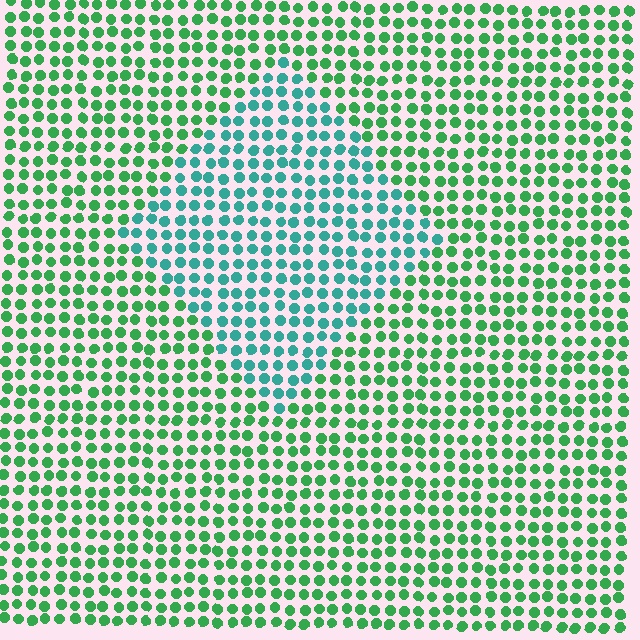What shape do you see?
I see a diamond.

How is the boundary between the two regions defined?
The boundary is defined purely by a slight shift in hue (about 39 degrees). Spacing, size, and orientation are identical on both sides.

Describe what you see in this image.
The image is filled with small green elements in a uniform arrangement. A diamond-shaped region is visible where the elements are tinted to a slightly different hue, forming a subtle color boundary.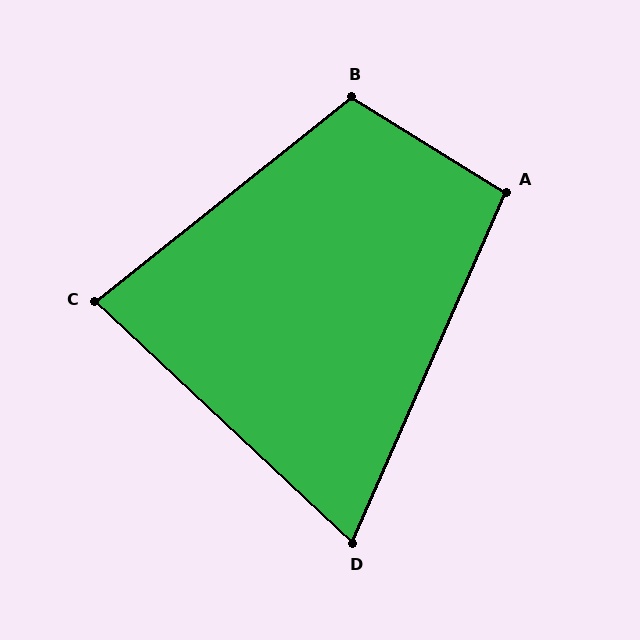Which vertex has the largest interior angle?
B, at approximately 109 degrees.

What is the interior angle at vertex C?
Approximately 82 degrees (acute).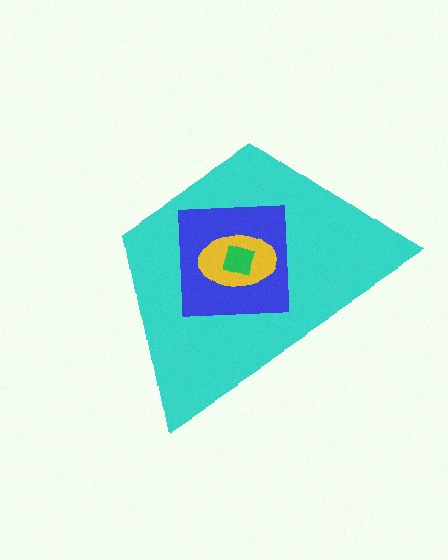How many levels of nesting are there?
4.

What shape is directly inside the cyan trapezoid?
The blue square.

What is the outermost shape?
The cyan trapezoid.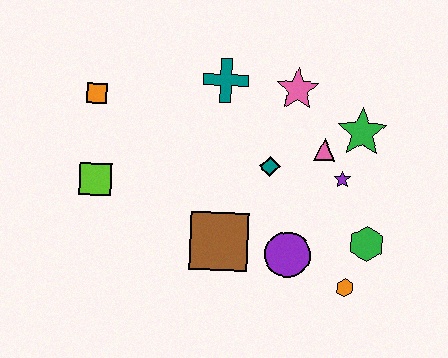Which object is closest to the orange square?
The lime square is closest to the orange square.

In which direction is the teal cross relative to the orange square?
The teal cross is to the right of the orange square.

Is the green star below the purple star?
No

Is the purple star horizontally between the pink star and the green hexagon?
Yes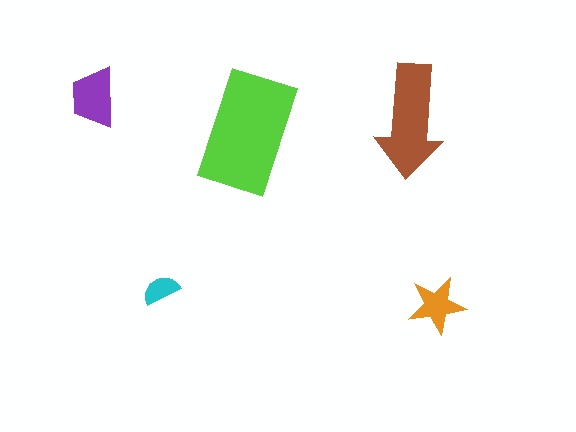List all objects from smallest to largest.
The cyan semicircle, the orange star, the purple trapezoid, the brown arrow, the lime rectangle.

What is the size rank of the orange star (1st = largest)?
4th.